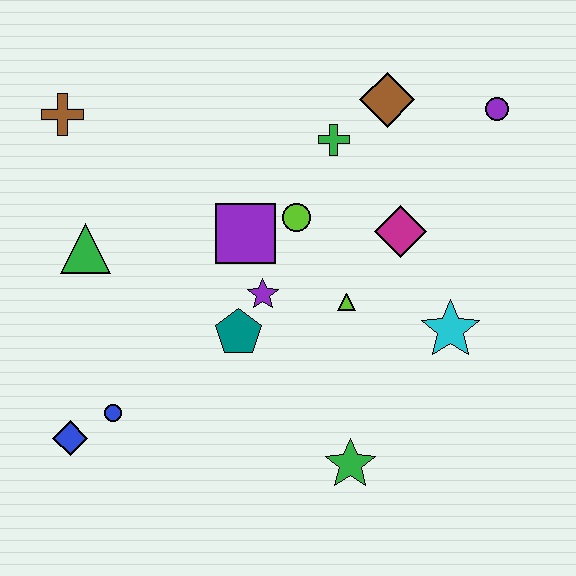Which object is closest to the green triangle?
The brown cross is closest to the green triangle.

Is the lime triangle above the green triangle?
No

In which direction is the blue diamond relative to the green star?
The blue diamond is to the left of the green star.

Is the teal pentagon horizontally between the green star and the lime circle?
No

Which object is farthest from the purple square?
The purple circle is farthest from the purple square.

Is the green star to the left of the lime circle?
No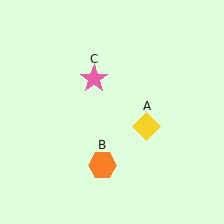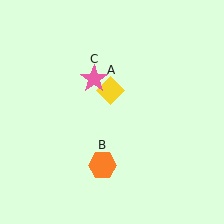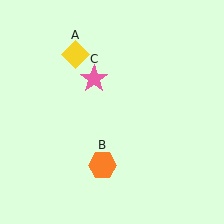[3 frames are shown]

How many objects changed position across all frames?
1 object changed position: yellow diamond (object A).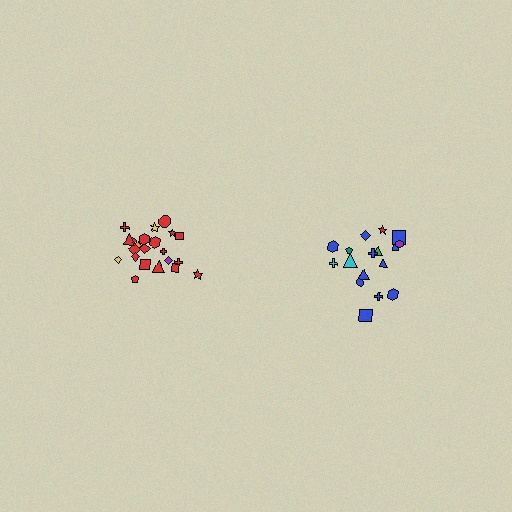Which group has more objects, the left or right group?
The left group.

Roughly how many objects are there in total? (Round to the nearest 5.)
Roughly 40 objects in total.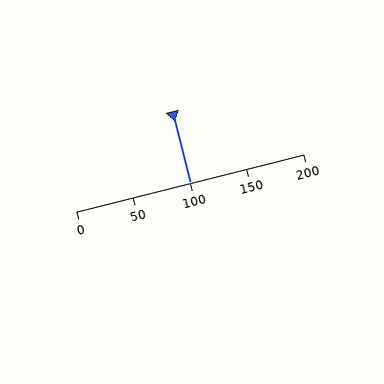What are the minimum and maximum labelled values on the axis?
The axis runs from 0 to 200.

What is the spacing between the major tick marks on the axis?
The major ticks are spaced 50 apart.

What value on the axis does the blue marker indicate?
The marker indicates approximately 100.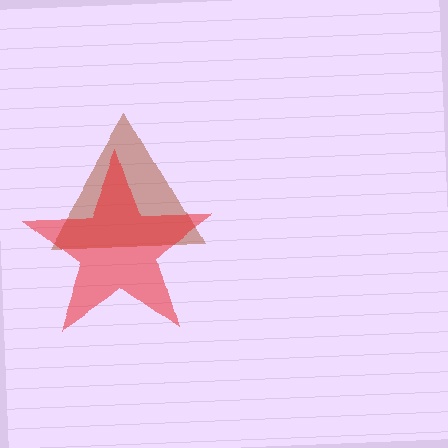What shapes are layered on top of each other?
The layered shapes are: a brown triangle, a red star.